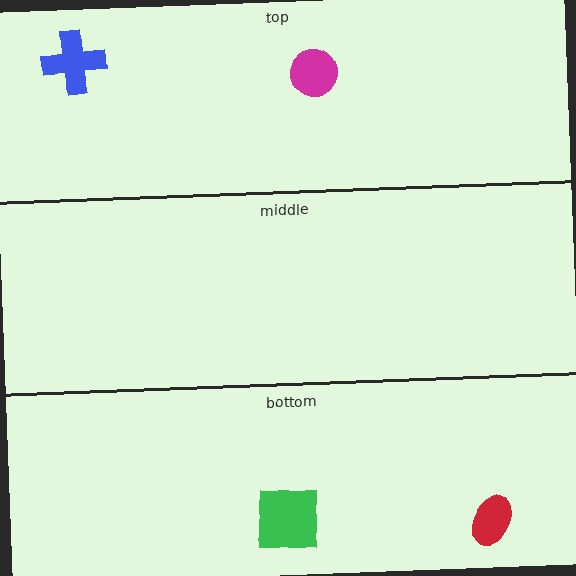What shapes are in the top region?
The blue cross, the magenta circle.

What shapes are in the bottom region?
The green square, the red ellipse.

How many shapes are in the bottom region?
2.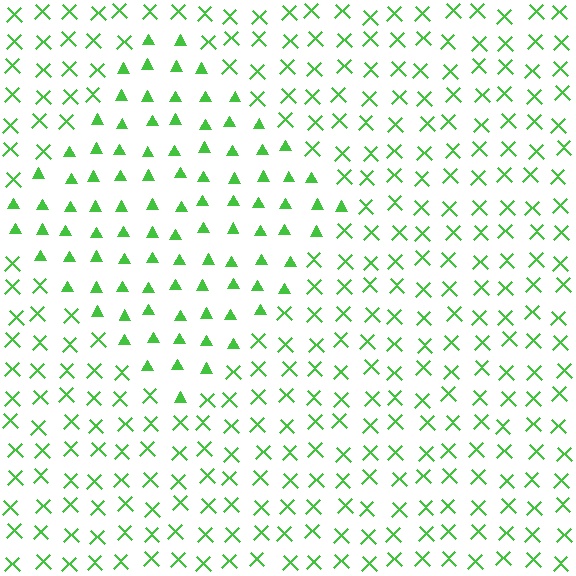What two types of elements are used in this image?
The image uses triangles inside the diamond region and X marks outside it.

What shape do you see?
I see a diamond.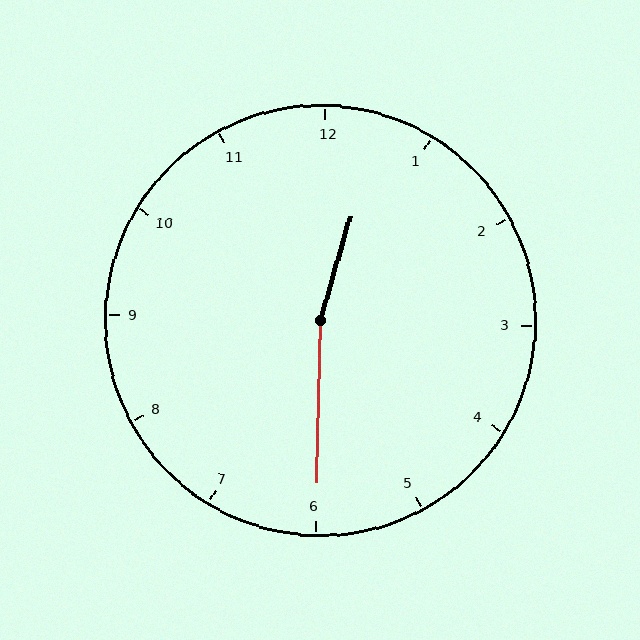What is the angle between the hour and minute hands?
Approximately 165 degrees.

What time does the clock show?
12:30.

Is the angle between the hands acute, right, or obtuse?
It is obtuse.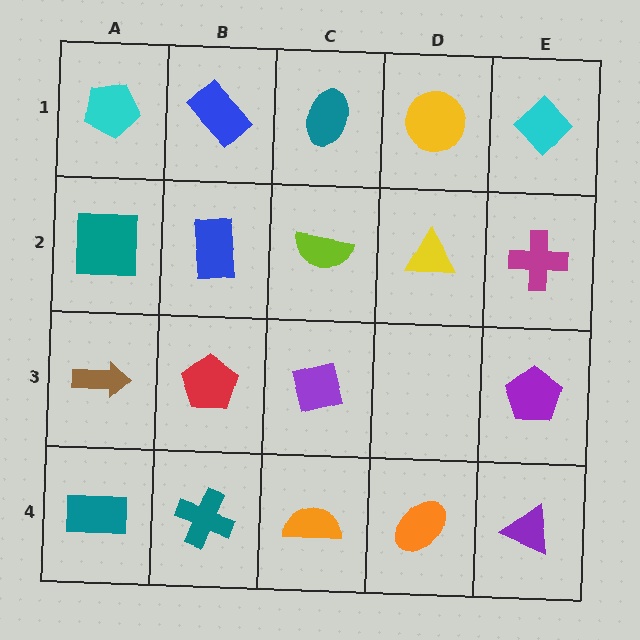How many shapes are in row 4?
5 shapes.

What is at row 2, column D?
A yellow triangle.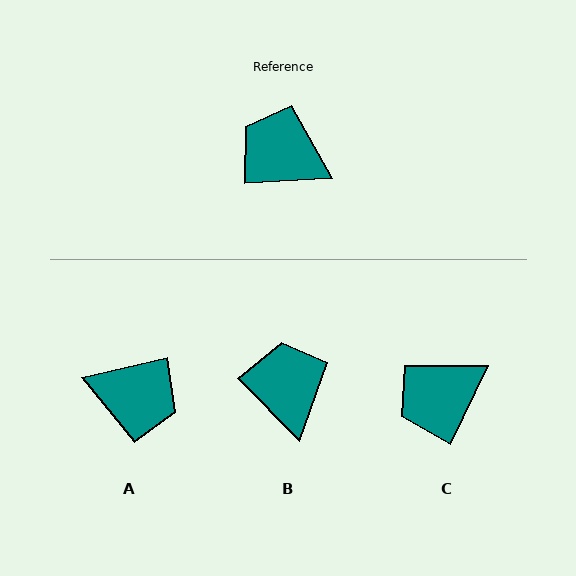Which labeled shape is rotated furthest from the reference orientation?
A, about 170 degrees away.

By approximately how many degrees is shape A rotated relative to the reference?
Approximately 170 degrees clockwise.